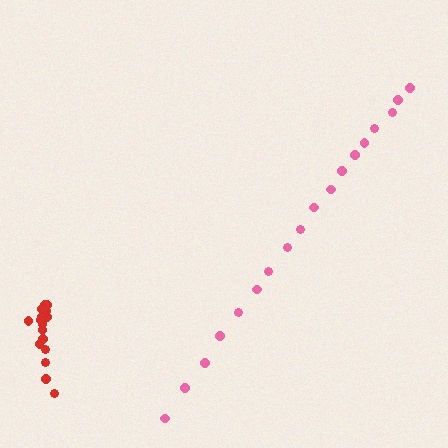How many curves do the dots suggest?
There are 2 distinct paths.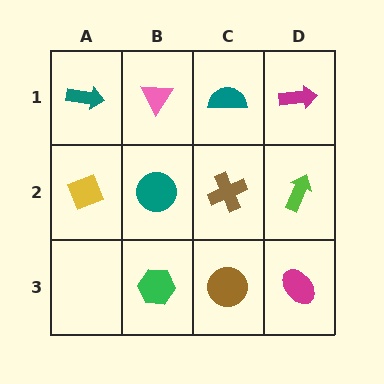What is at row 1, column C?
A teal semicircle.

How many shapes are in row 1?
4 shapes.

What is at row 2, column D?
A lime arrow.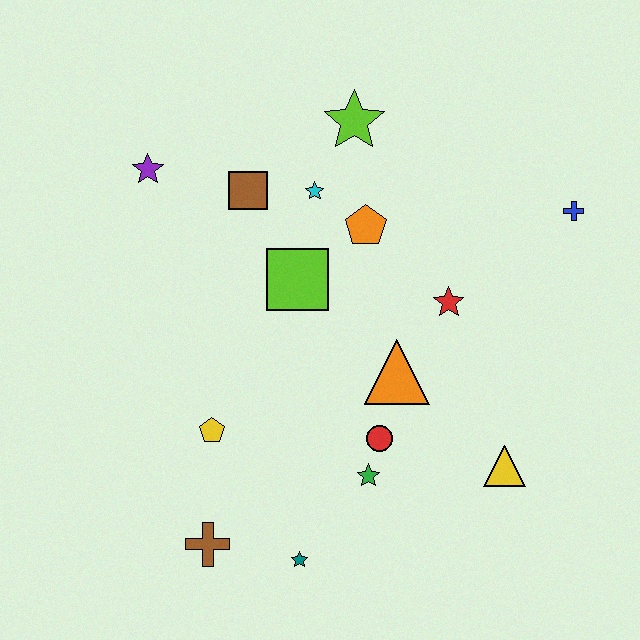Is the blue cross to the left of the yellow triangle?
No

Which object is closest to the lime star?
The cyan star is closest to the lime star.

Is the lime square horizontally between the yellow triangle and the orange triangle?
No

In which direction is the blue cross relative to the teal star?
The blue cross is above the teal star.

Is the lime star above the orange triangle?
Yes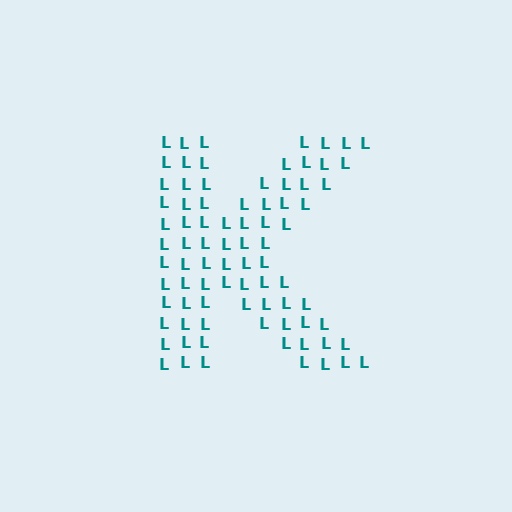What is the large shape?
The large shape is the letter K.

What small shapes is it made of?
It is made of small letter L's.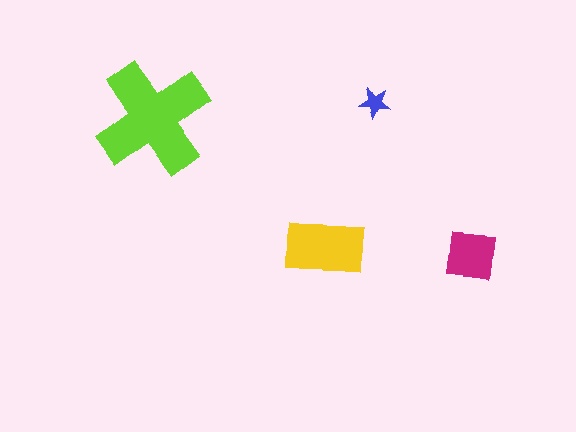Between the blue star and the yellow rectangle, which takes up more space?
The yellow rectangle.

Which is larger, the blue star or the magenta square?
The magenta square.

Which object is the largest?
The lime cross.